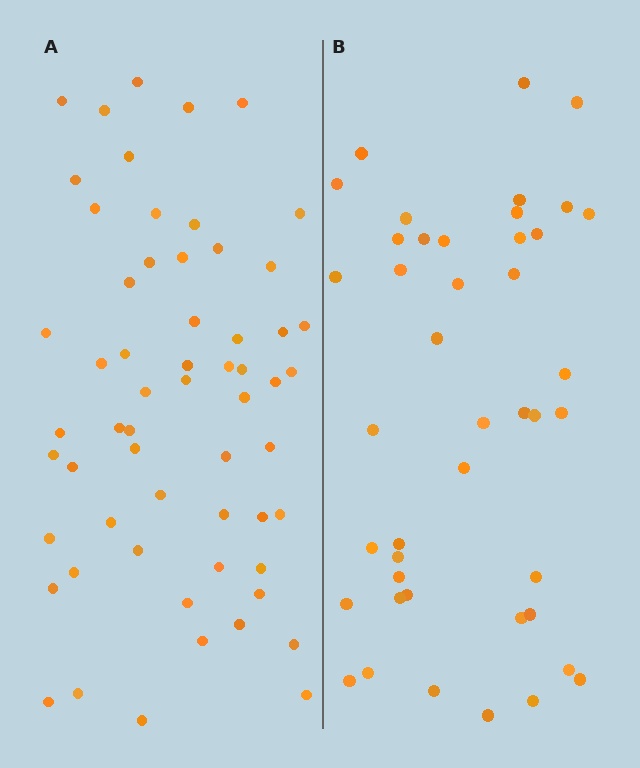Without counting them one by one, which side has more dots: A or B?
Region A (the left region) has more dots.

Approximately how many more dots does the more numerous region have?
Region A has approximately 15 more dots than region B.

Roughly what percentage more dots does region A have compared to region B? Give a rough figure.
About 35% more.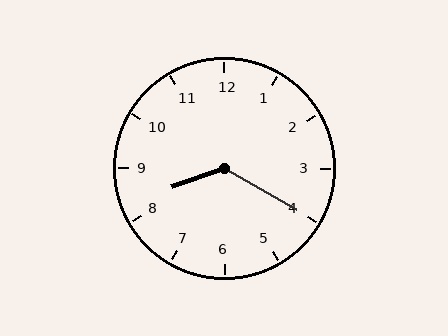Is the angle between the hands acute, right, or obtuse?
It is obtuse.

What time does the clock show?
8:20.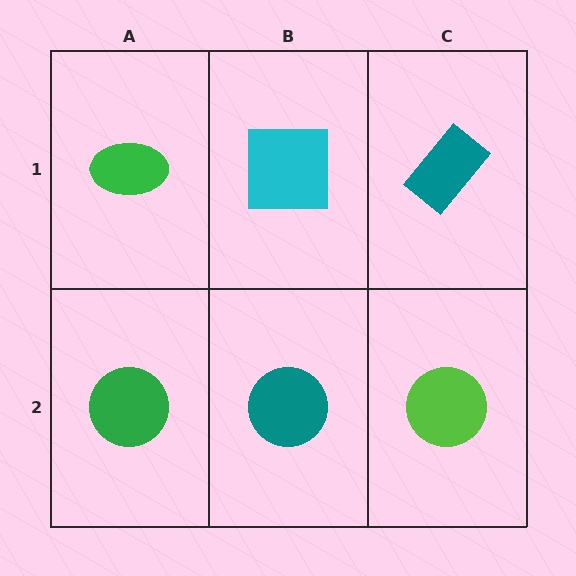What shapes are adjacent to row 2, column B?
A cyan square (row 1, column B), a green circle (row 2, column A), a lime circle (row 2, column C).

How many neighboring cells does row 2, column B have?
3.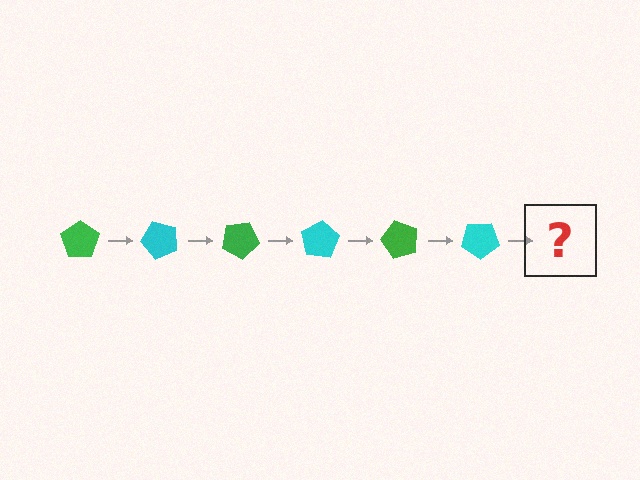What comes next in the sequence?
The next element should be a green pentagon, rotated 300 degrees from the start.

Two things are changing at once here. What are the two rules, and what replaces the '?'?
The two rules are that it rotates 50 degrees each step and the color cycles through green and cyan. The '?' should be a green pentagon, rotated 300 degrees from the start.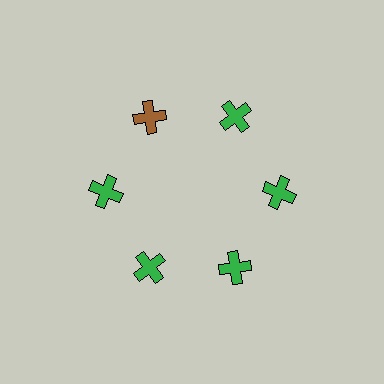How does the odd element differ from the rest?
It has a different color: brown instead of green.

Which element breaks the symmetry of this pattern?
The brown cross at roughly the 11 o'clock position breaks the symmetry. All other shapes are green crosses.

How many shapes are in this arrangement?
There are 6 shapes arranged in a ring pattern.